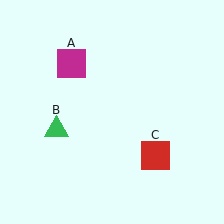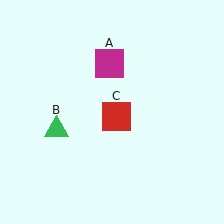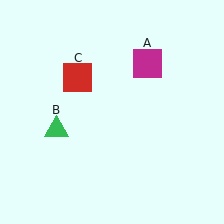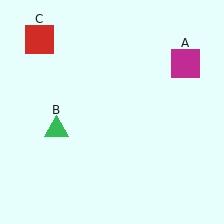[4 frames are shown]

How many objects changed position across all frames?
2 objects changed position: magenta square (object A), red square (object C).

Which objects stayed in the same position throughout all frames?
Green triangle (object B) remained stationary.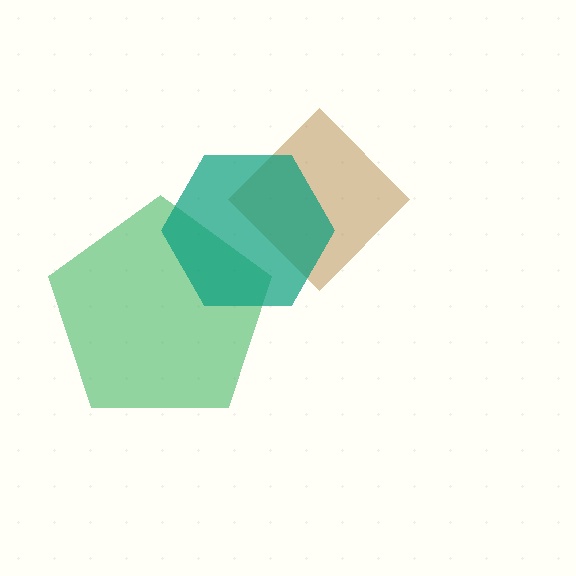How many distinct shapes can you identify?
There are 3 distinct shapes: a green pentagon, a brown diamond, a teal hexagon.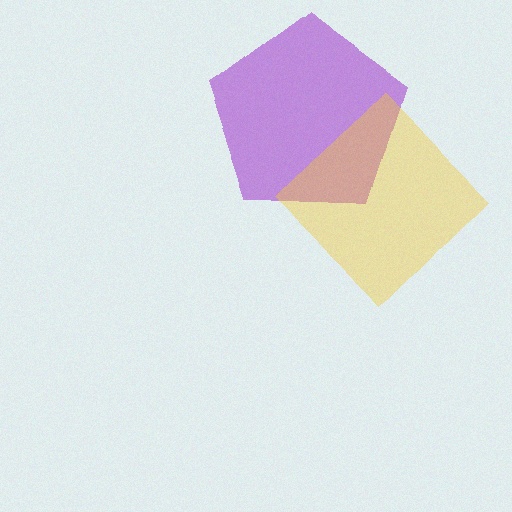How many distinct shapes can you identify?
There are 2 distinct shapes: a purple pentagon, a yellow diamond.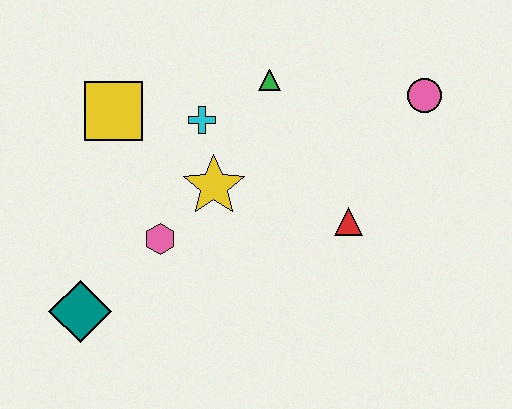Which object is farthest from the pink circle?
The teal diamond is farthest from the pink circle.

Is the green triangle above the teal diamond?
Yes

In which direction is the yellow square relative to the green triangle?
The yellow square is to the left of the green triangle.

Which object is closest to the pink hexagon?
The yellow star is closest to the pink hexagon.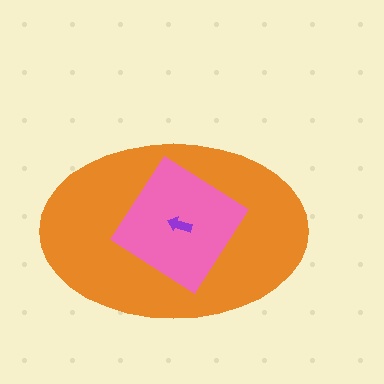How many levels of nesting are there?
3.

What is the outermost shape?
The orange ellipse.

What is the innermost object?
The purple arrow.